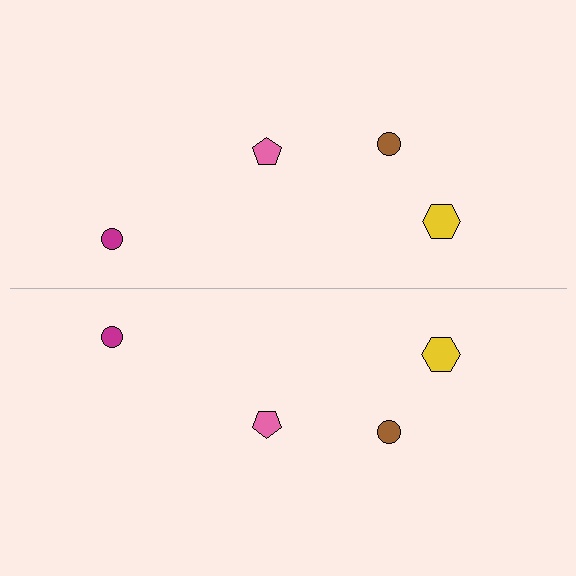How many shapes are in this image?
There are 8 shapes in this image.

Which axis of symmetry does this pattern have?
The pattern has a horizontal axis of symmetry running through the center of the image.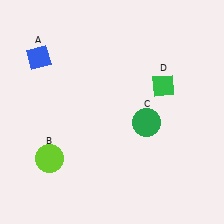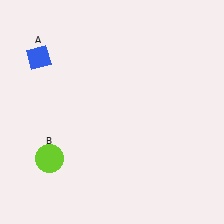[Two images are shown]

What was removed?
The green diamond (D), the green circle (C) were removed in Image 2.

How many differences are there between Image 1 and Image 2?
There are 2 differences between the two images.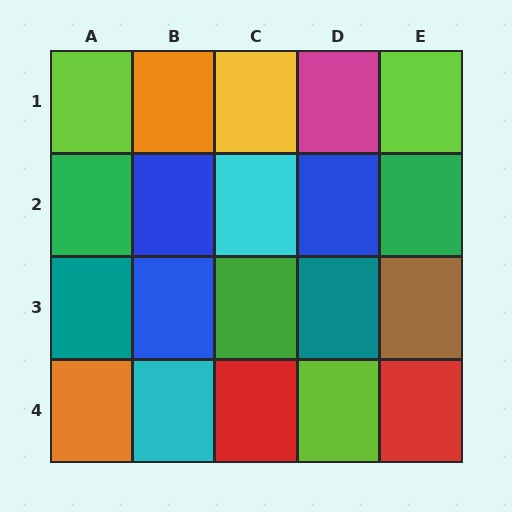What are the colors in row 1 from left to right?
Lime, orange, yellow, magenta, lime.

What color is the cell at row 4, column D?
Lime.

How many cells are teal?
2 cells are teal.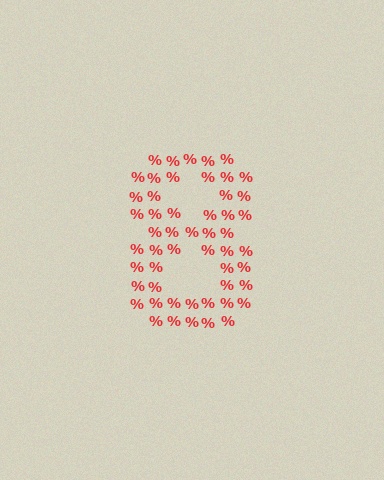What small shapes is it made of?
It is made of small percent signs.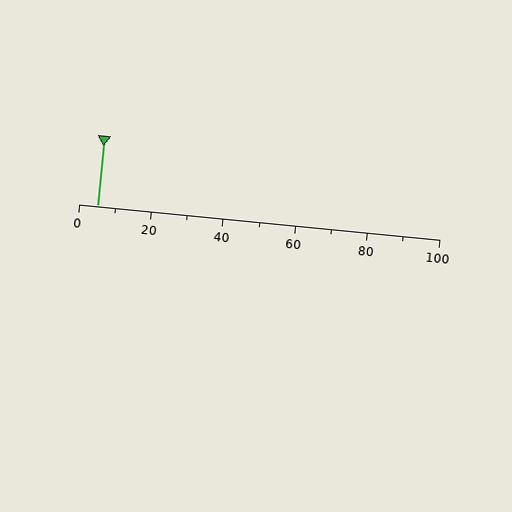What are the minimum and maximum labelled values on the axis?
The axis runs from 0 to 100.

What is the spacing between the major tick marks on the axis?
The major ticks are spaced 20 apart.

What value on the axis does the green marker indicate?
The marker indicates approximately 5.